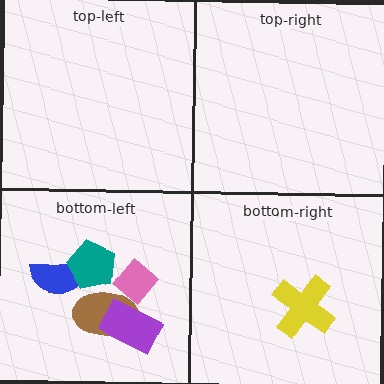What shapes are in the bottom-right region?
The yellow cross.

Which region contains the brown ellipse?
The bottom-left region.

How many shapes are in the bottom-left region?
5.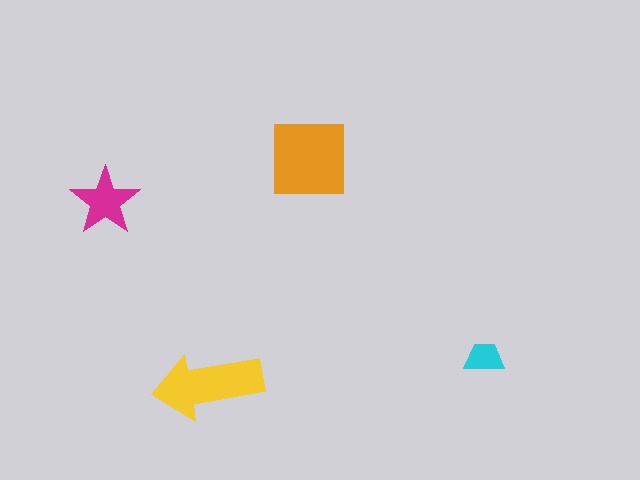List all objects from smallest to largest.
The cyan trapezoid, the magenta star, the yellow arrow, the orange square.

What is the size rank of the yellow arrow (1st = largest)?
2nd.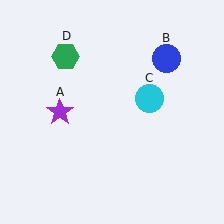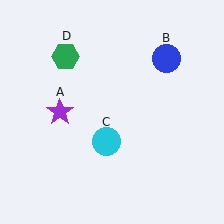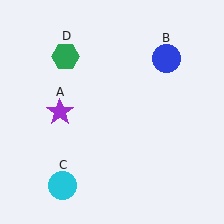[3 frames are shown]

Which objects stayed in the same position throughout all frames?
Purple star (object A) and blue circle (object B) and green hexagon (object D) remained stationary.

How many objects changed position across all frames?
1 object changed position: cyan circle (object C).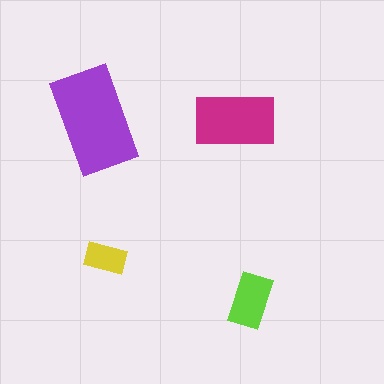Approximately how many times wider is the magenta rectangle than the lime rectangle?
About 1.5 times wider.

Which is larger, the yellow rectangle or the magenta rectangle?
The magenta one.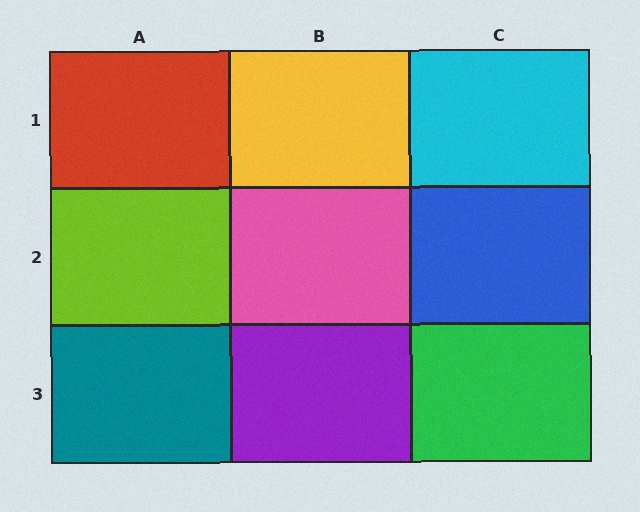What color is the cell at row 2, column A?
Lime.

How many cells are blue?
1 cell is blue.